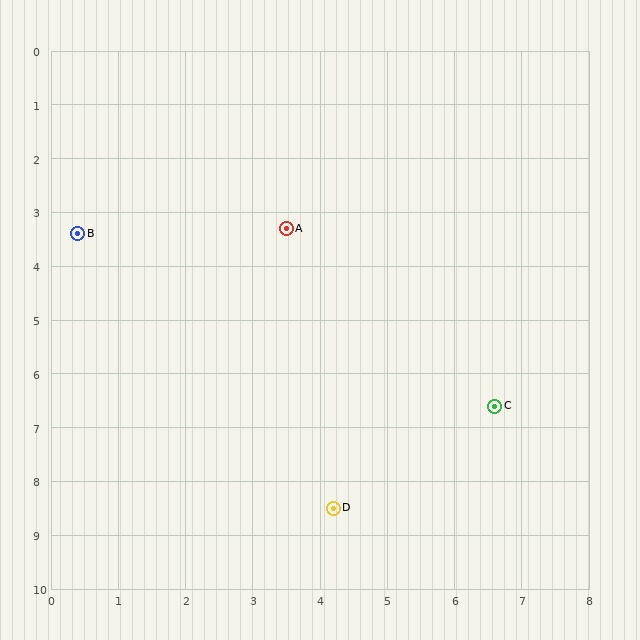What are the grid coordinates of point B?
Point B is at approximately (0.4, 3.4).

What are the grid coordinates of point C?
Point C is at approximately (6.6, 6.6).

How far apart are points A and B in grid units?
Points A and B are about 3.1 grid units apart.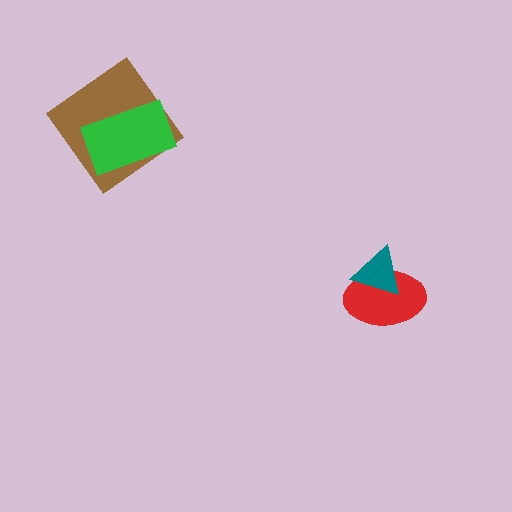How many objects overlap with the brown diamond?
1 object overlaps with the brown diamond.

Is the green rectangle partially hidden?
No, no other shape covers it.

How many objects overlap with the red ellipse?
1 object overlaps with the red ellipse.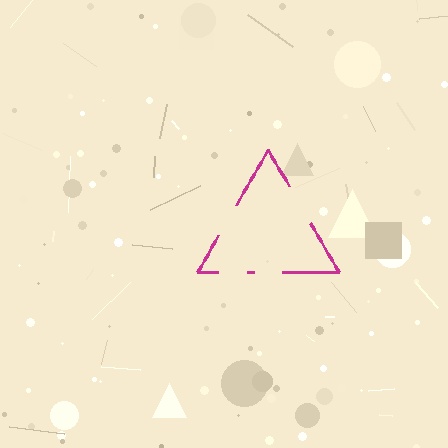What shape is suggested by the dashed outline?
The dashed outline suggests a triangle.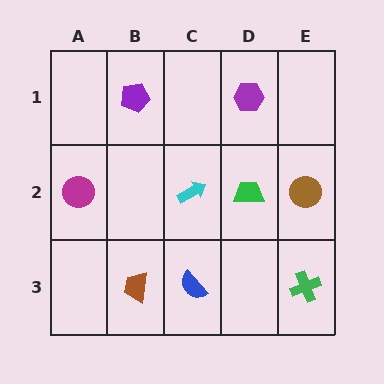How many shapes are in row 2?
4 shapes.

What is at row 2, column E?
A brown circle.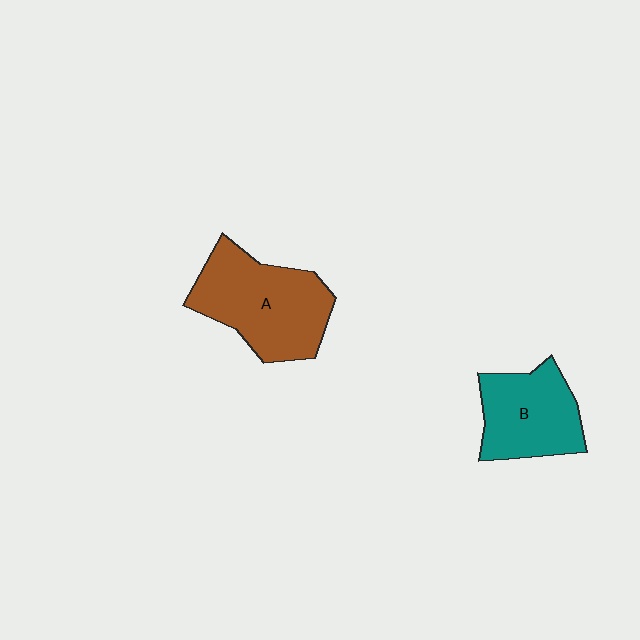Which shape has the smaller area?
Shape B (teal).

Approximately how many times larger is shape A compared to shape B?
Approximately 1.3 times.